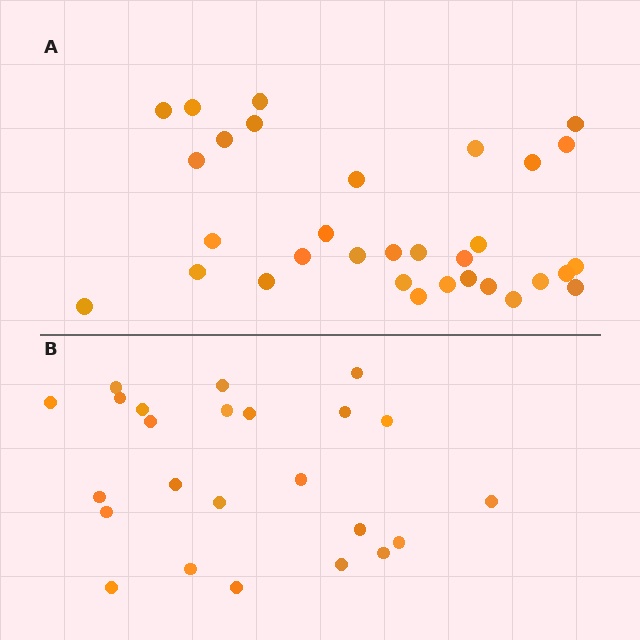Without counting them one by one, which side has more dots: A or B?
Region A (the top region) has more dots.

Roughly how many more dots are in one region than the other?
Region A has roughly 8 or so more dots than region B.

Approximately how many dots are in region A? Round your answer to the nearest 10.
About 30 dots. (The exact count is 32, which rounds to 30.)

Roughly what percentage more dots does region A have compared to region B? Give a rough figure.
About 35% more.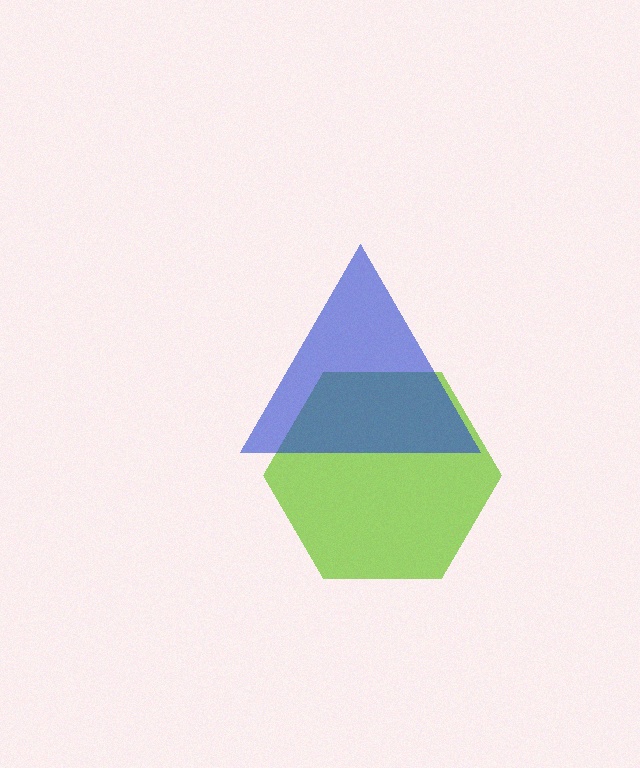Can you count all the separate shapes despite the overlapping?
Yes, there are 2 separate shapes.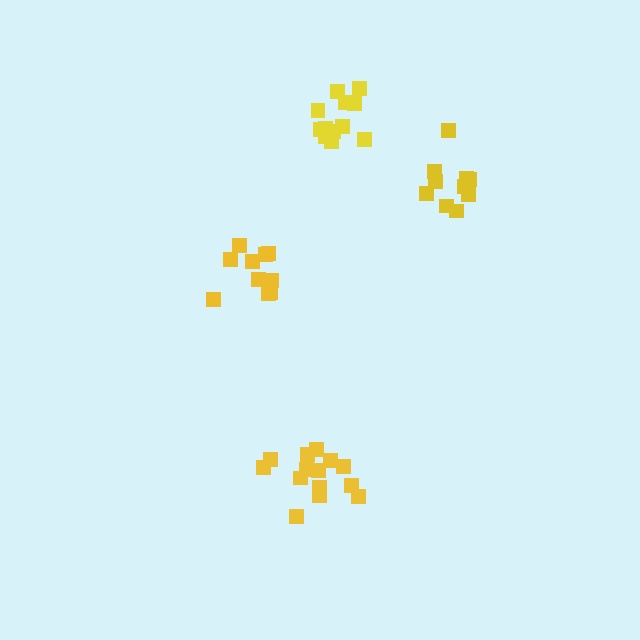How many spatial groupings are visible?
There are 4 spatial groupings.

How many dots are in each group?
Group 1: 14 dots, Group 2: 10 dots, Group 3: 10 dots, Group 4: 13 dots (47 total).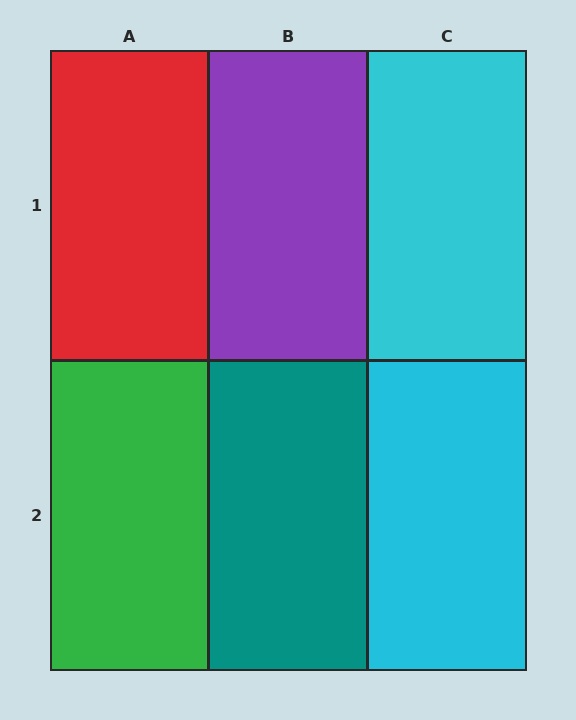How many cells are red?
1 cell is red.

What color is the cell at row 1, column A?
Red.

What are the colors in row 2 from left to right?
Green, teal, cyan.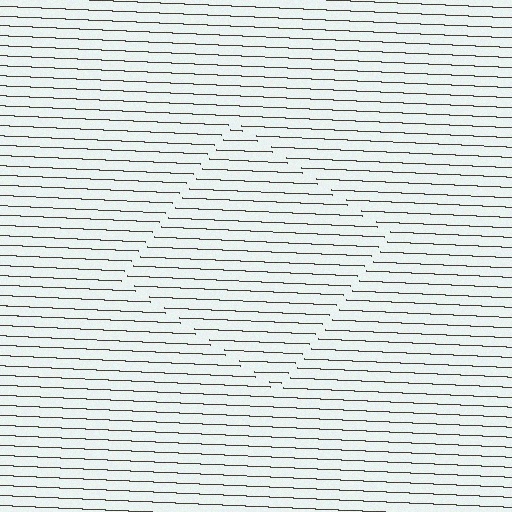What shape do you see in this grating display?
An illusory square. The interior of the shape contains the same grating, shifted by half a period — the contour is defined by the phase discontinuity where line-ends from the inner and outer gratings abut.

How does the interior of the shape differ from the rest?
The interior of the shape contains the same grating, shifted by half a period — the contour is defined by the phase discontinuity where line-ends from the inner and outer gratings abut.